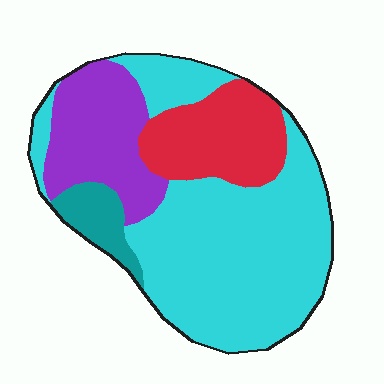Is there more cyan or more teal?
Cyan.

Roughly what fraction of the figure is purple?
Purple takes up less than a quarter of the figure.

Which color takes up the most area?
Cyan, at roughly 55%.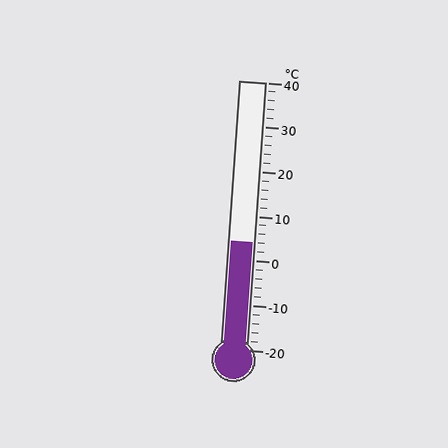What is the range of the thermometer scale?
The thermometer scale ranges from -20°C to 40°C.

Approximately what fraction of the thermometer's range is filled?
The thermometer is filled to approximately 40% of its range.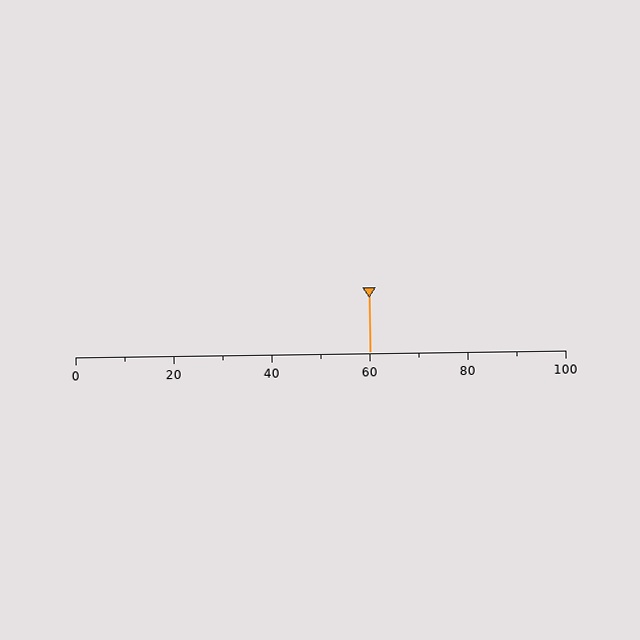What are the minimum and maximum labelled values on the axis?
The axis runs from 0 to 100.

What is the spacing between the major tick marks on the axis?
The major ticks are spaced 20 apart.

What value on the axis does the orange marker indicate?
The marker indicates approximately 60.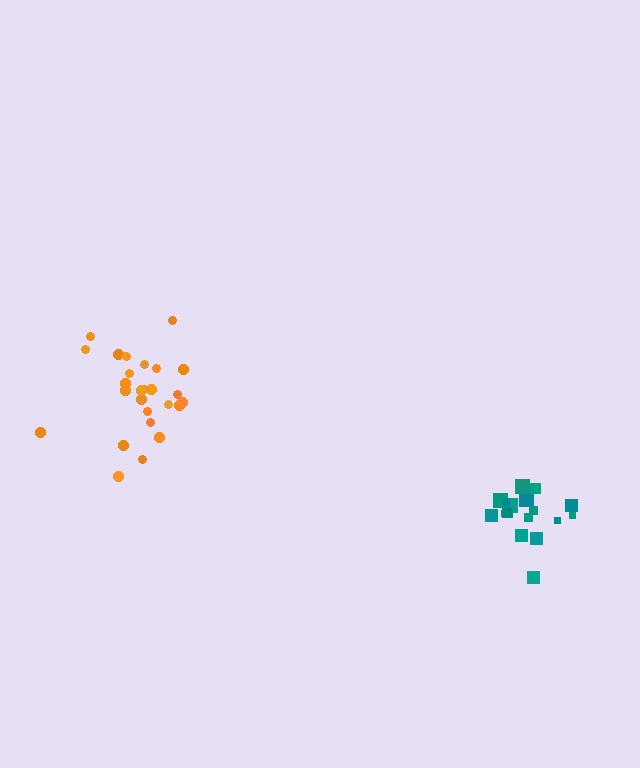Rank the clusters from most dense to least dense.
teal, orange.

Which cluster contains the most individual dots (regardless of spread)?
Orange (26).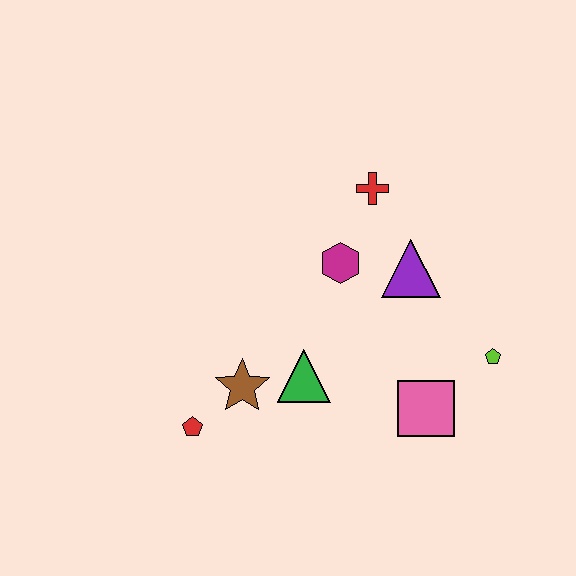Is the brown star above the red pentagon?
Yes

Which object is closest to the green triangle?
The brown star is closest to the green triangle.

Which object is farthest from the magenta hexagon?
The red pentagon is farthest from the magenta hexagon.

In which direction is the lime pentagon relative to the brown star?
The lime pentagon is to the right of the brown star.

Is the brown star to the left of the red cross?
Yes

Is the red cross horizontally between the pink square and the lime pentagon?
No